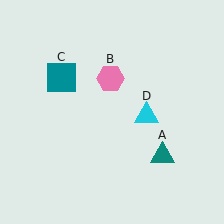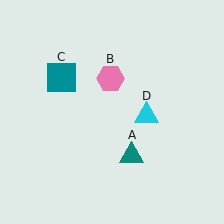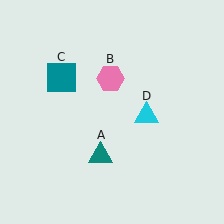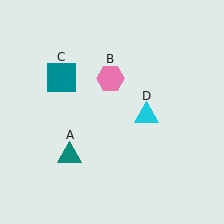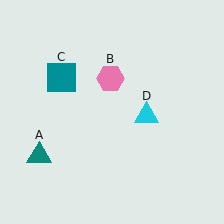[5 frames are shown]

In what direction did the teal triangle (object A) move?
The teal triangle (object A) moved left.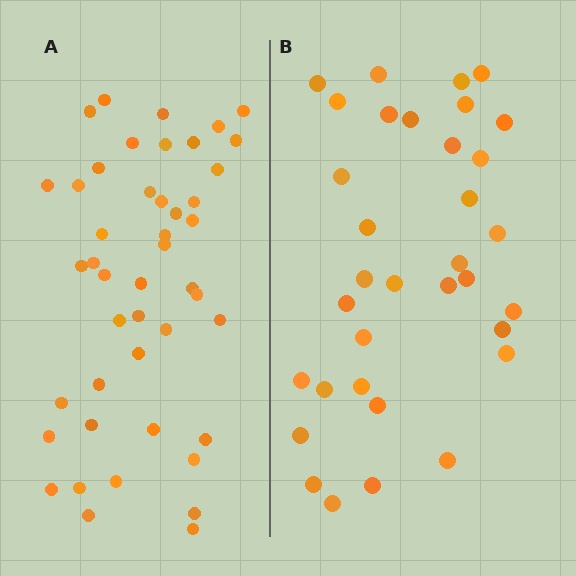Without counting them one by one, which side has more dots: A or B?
Region A (the left region) has more dots.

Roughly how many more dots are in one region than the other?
Region A has roughly 12 or so more dots than region B.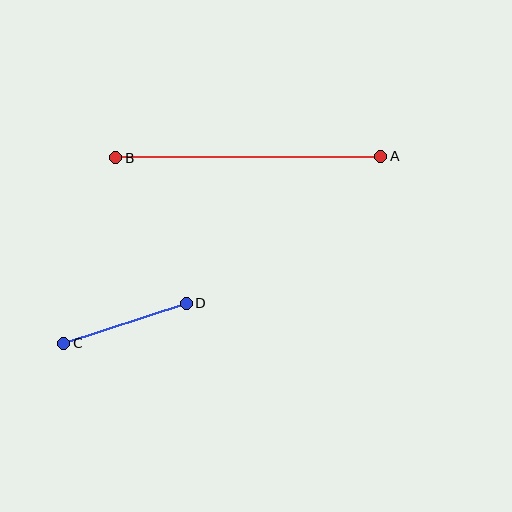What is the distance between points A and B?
The distance is approximately 265 pixels.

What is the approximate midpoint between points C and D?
The midpoint is at approximately (125, 323) pixels.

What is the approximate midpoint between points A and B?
The midpoint is at approximately (248, 157) pixels.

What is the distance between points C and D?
The distance is approximately 129 pixels.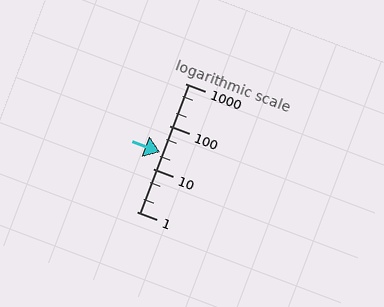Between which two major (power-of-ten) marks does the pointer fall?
The pointer is between 10 and 100.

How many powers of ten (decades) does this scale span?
The scale spans 3 decades, from 1 to 1000.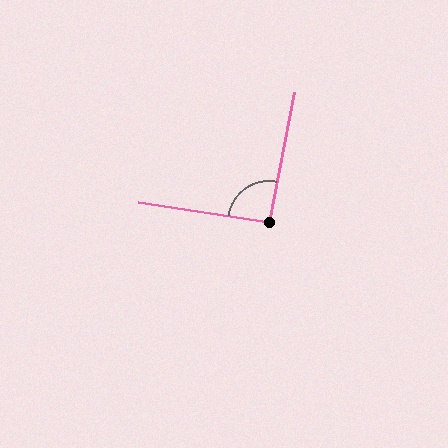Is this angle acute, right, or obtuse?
It is approximately a right angle.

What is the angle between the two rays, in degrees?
Approximately 92 degrees.